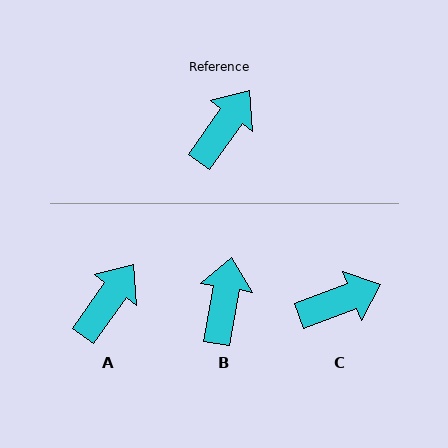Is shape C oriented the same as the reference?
No, it is off by about 34 degrees.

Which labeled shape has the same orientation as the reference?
A.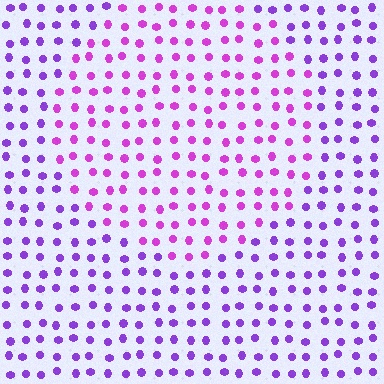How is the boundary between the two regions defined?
The boundary is defined purely by a slight shift in hue (about 29 degrees). Spacing, size, and orientation are identical on both sides.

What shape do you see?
I see a circle.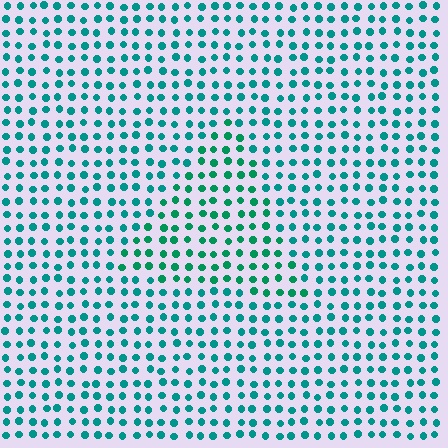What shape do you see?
I see a triangle.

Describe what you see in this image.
The image is filled with small teal elements in a uniform arrangement. A triangle-shaped region is visible where the elements are tinted to a slightly different hue, forming a subtle color boundary.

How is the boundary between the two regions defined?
The boundary is defined purely by a slight shift in hue (about 21 degrees). Spacing, size, and orientation are identical on both sides.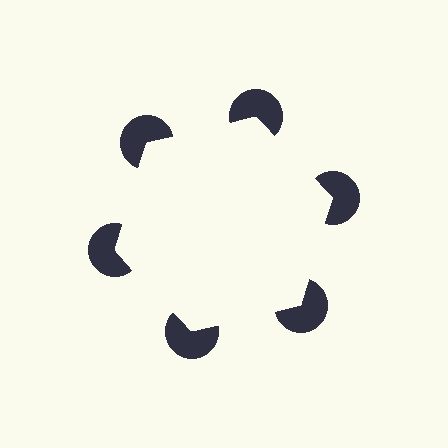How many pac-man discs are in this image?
There are 6 — one at each vertex of the illusory hexagon.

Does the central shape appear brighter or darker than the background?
It typically appears slightly brighter than the background, even though no actual brightness change is drawn.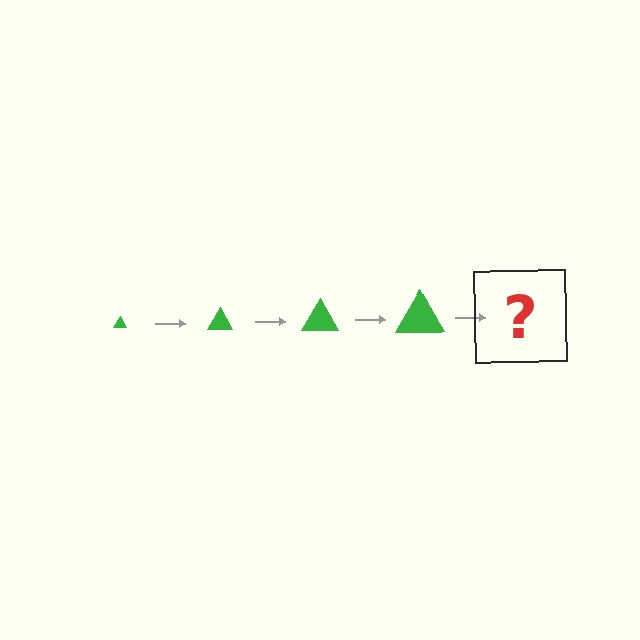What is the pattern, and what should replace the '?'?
The pattern is that the triangle gets progressively larger each step. The '?' should be a green triangle, larger than the previous one.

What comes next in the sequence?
The next element should be a green triangle, larger than the previous one.